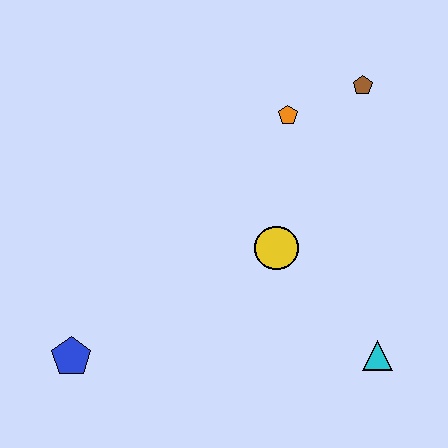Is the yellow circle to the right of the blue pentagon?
Yes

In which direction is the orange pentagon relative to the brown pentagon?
The orange pentagon is to the left of the brown pentagon.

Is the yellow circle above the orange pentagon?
No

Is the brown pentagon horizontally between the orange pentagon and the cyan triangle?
Yes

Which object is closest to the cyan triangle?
The yellow circle is closest to the cyan triangle.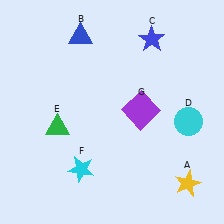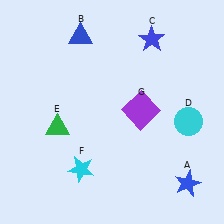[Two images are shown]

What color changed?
The star (A) changed from yellow in Image 1 to blue in Image 2.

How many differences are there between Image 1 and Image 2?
There is 1 difference between the two images.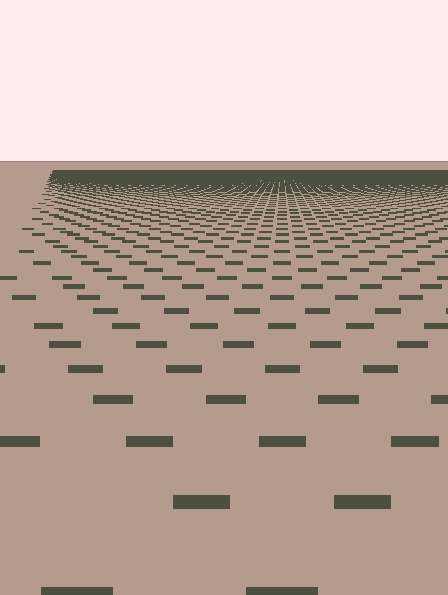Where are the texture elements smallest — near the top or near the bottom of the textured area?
Near the top.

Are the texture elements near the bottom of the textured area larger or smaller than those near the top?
Larger. Near the bottom, elements are closer to the viewer and appear at a bigger on-screen size.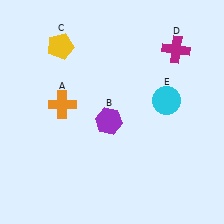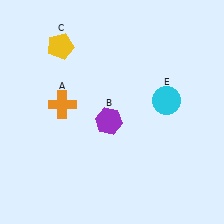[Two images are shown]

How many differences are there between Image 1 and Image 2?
There is 1 difference between the two images.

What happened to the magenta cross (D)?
The magenta cross (D) was removed in Image 2. It was in the top-right area of Image 1.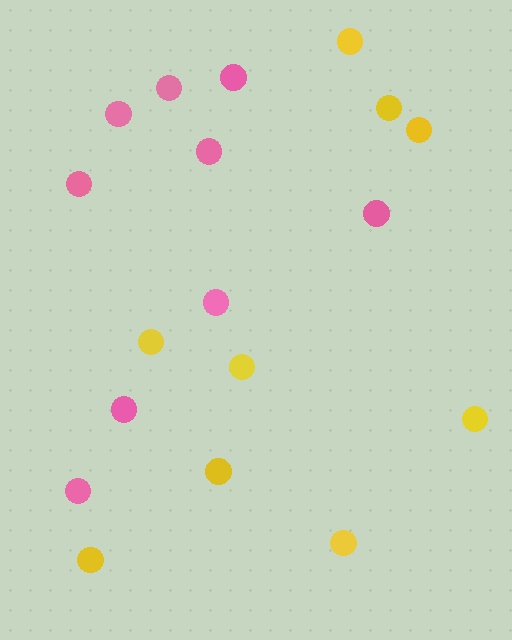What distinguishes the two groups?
There are 2 groups: one group of yellow circles (9) and one group of pink circles (9).